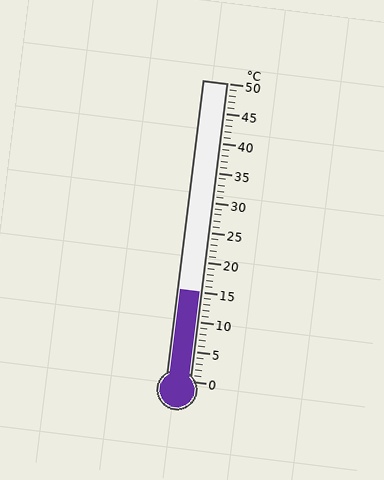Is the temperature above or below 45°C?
The temperature is below 45°C.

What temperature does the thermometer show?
The thermometer shows approximately 15°C.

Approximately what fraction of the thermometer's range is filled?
The thermometer is filled to approximately 30% of its range.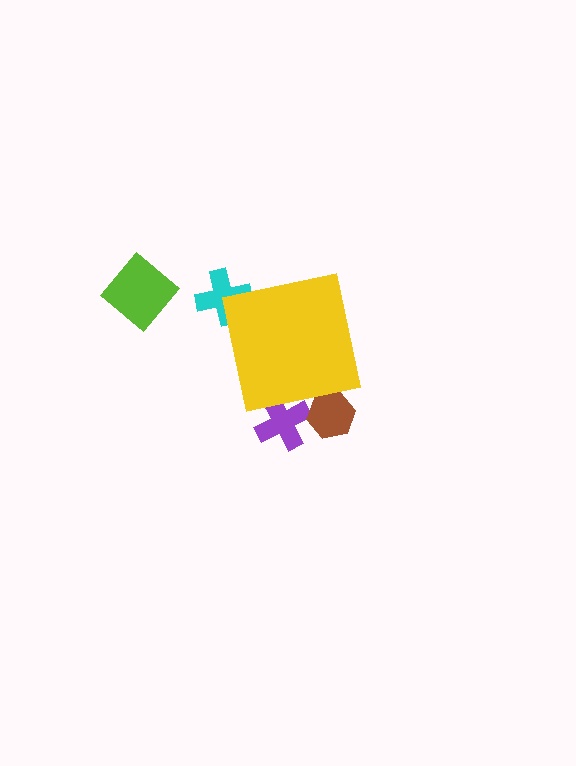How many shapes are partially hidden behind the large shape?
3 shapes are partially hidden.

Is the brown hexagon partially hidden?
Yes, the brown hexagon is partially hidden behind the yellow square.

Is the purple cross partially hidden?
Yes, the purple cross is partially hidden behind the yellow square.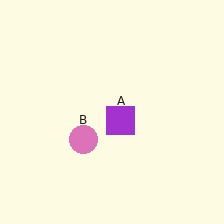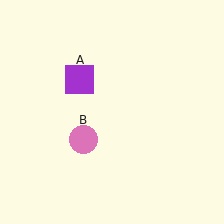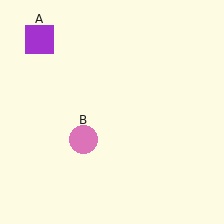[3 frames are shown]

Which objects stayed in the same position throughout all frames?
Pink circle (object B) remained stationary.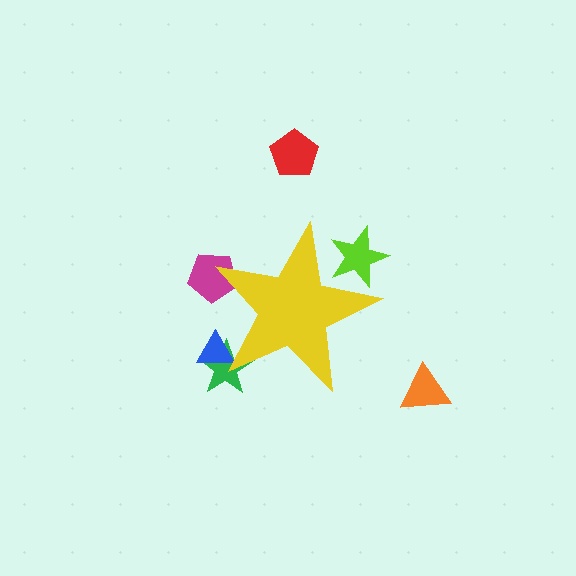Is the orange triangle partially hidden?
No, the orange triangle is fully visible.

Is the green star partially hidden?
Yes, the green star is partially hidden behind the yellow star.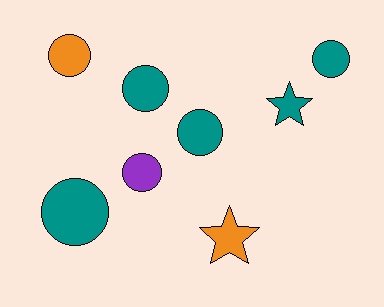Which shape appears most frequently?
Circle, with 6 objects.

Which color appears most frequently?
Teal, with 5 objects.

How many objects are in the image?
There are 8 objects.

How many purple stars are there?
There are no purple stars.